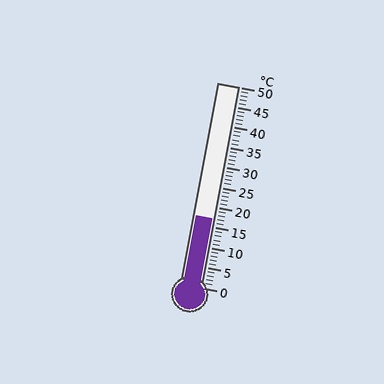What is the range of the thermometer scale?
The thermometer scale ranges from 0°C to 50°C.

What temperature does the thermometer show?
The thermometer shows approximately 17°C.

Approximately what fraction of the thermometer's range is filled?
The thermometer is filled to approximately 35% of its range.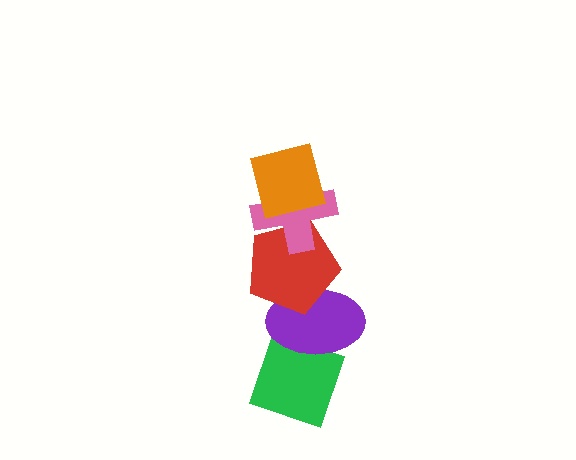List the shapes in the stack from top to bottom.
From top to bottom: the orange square, the pink cross, the red pentagon, the purple ellipse, the green diamond.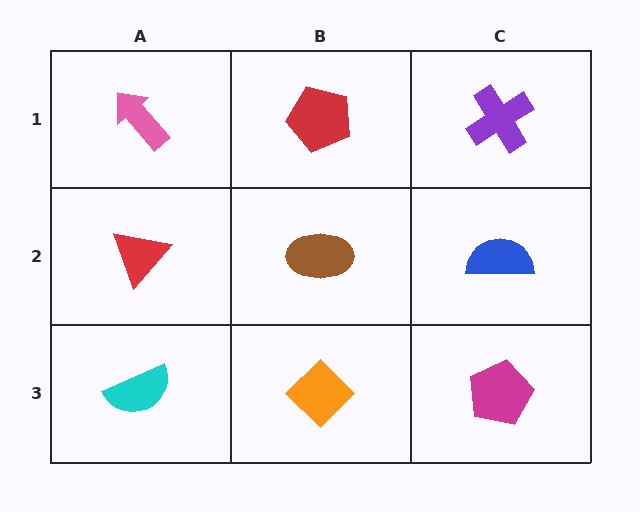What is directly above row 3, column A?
A red triangle.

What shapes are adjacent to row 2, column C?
A purple cross (row 1, column C), a magenta pentagon (row 3, column C), a brown ellipse (row 2, column B).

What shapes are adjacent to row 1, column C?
A blue semicircle (row 2, column C), a red pentagon (row 1, column B).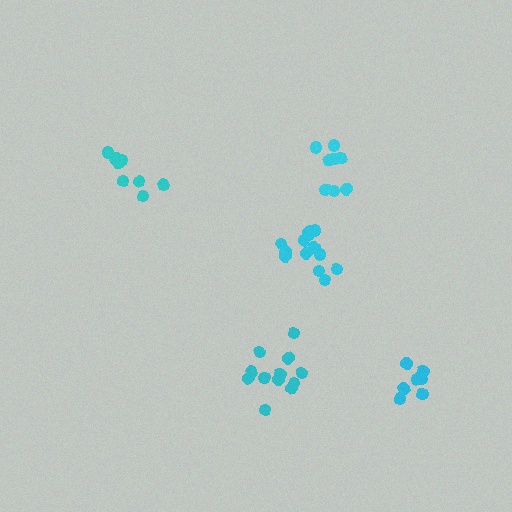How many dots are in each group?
Group 1: 8 dots, Group 2: 13 dots, Group 3: 7 dots, Group 4: 12 dots, Group 5: 8 dots (48 total).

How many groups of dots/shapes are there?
There are 5 groups.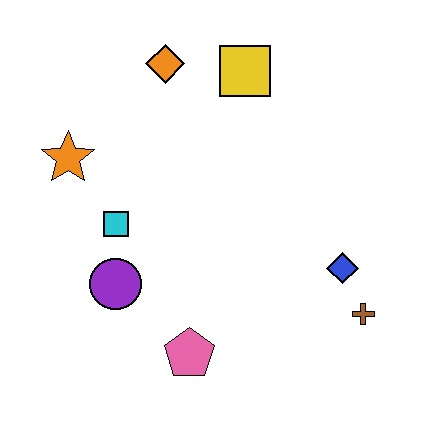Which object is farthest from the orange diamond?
The brown cross is farthest from the orange diamond.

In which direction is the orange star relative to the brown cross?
The orange star is to the left of the brown cross.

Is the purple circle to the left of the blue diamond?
Yes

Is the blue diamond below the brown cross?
No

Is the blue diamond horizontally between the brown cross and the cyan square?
Yes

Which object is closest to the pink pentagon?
The purple circle is closest to the pink pentagon.